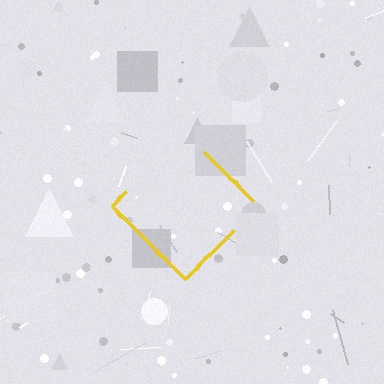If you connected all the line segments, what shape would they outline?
They would outline a diamond.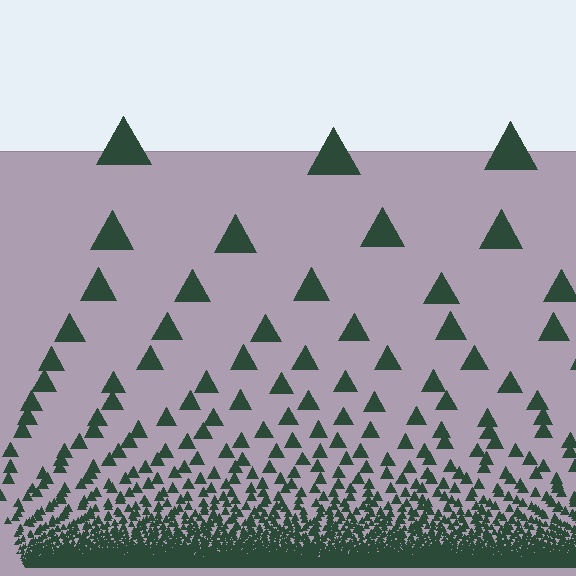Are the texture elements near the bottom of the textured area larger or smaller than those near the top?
Smaller. The gradient is inverted — elements near the bottom are smaller and denser.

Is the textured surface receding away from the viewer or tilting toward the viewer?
The surface appears to tilt toward the viewer. Texture elements get larger and sparser toward the top.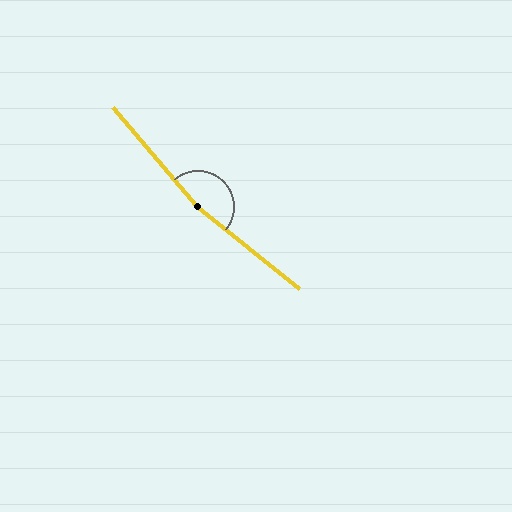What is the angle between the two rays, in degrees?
Approximately 169 degrees.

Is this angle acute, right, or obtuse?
It is obtuse.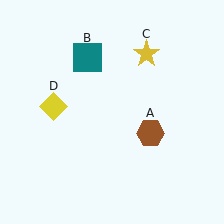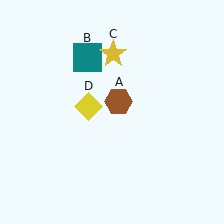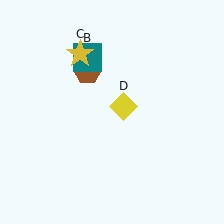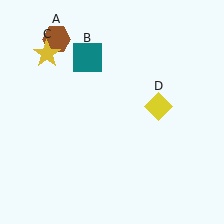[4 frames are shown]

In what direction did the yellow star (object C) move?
The yellow star (object C) moved left.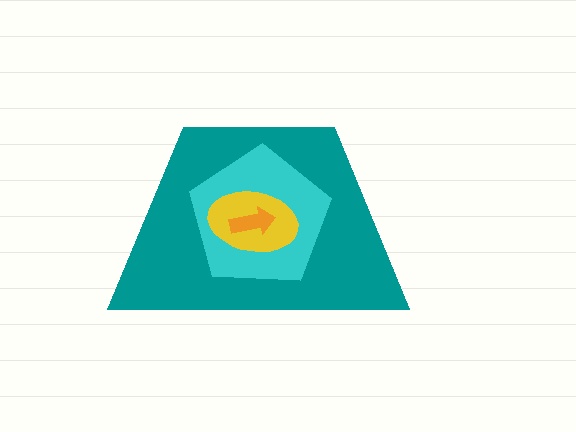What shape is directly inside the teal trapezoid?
The cyan pentagon.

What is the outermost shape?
The teal trapezoid.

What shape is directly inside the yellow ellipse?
The orange arrow.